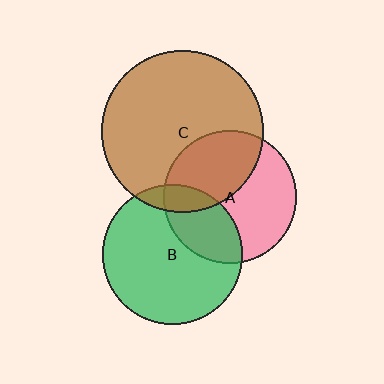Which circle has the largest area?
Circle C (brown).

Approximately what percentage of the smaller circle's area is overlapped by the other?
Approximately 30%.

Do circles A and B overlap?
Yes.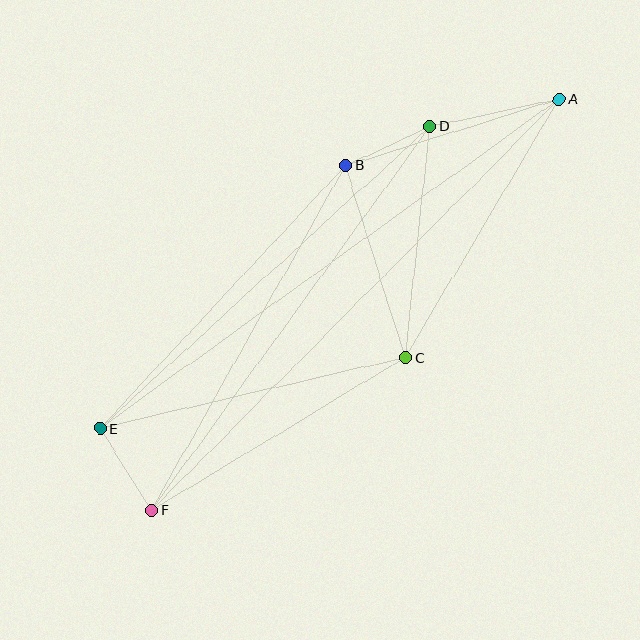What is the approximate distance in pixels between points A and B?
The distance between A and B is approximately 224 pixels.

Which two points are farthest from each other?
Points A and F are farthest from each other.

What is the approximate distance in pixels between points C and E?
The distance between C and E is approximately 313 pixels.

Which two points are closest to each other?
Points B and D are closest to each other.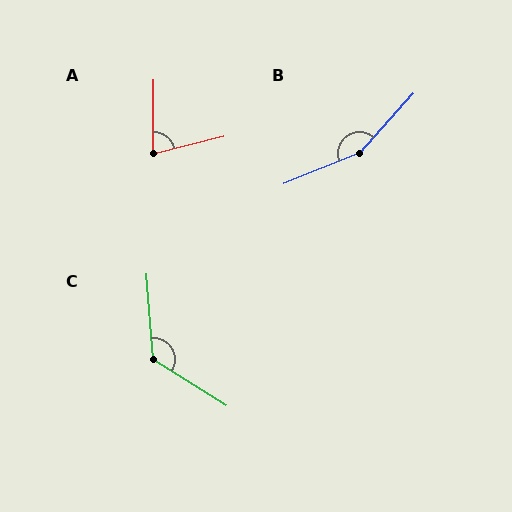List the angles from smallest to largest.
A (75°), C (126°), B (154°).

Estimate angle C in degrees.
Approximately 126 degrees.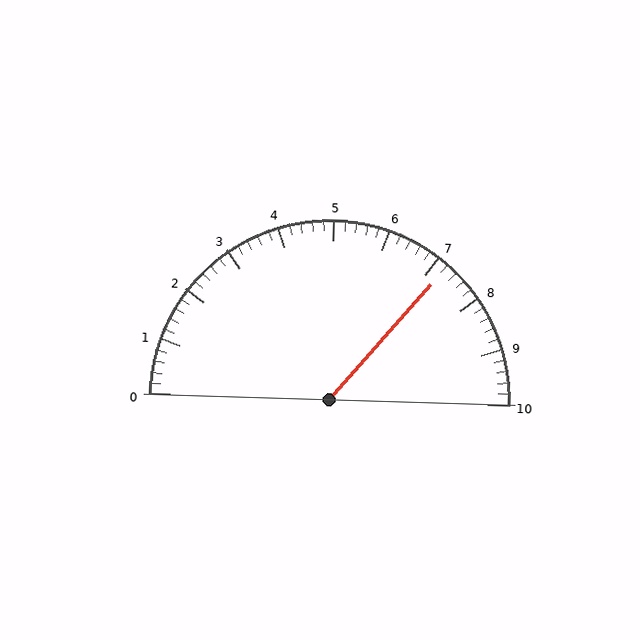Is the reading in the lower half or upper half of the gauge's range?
The reading is in the upper half of the range (0 to 10).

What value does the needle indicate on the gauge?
The needle indicates approximately 7.2.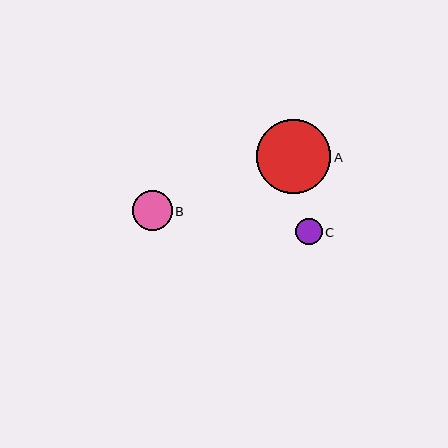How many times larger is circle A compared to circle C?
Circle A is approximately 2.8 times the size of circle C.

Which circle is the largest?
Circle A is the largest with a size of approximately 74 pixels.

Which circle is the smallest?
Circle C is the smallest with a size of approximately 27 pixels.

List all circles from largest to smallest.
From largest to smallest: A, B, C.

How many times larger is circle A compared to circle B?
Circle A is approximately 1.9 times the size of circle B.